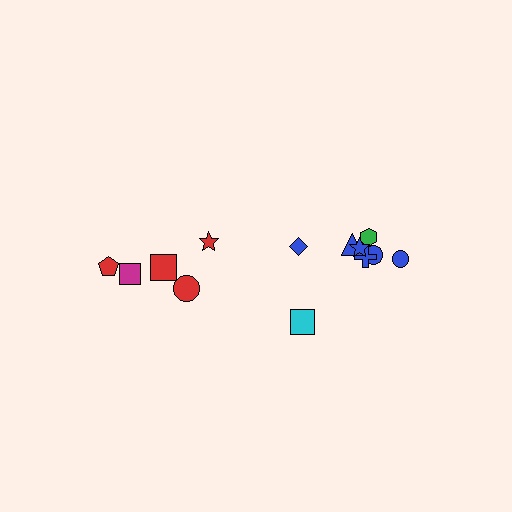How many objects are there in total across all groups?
There are 13 objects.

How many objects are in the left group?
There are 5 objects.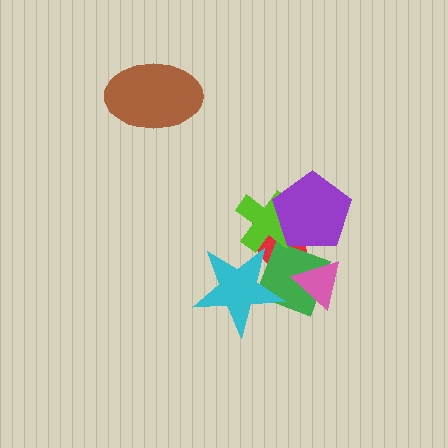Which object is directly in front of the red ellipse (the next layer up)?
The green diamond is directly in front of the red ellipse.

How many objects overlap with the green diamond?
5 objects overlap with the green diamond.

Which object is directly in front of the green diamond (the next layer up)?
The cyan star is directly in front of the green diamond.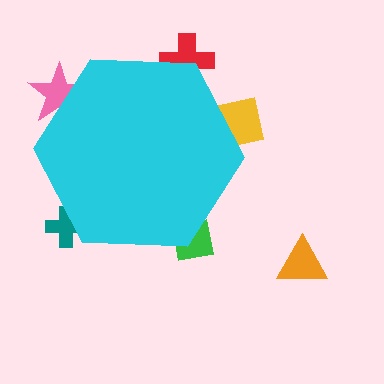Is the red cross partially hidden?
Yes, the red cross is partially hidden behind the cyan hexagon.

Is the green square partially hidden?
Yes, the green square is partially hidden behind the cyan hexagon.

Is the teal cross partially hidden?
Yes, the teal cross is partially hidden behind the cyan hexagon.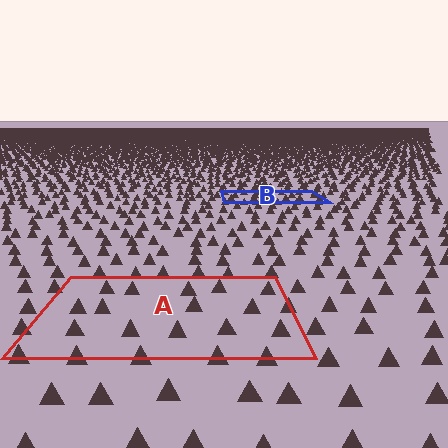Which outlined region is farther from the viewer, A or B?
Region B is farther from the viewer — the texture elements inside it appear smaller and more densely packed.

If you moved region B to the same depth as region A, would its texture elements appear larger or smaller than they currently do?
They would appear larger. At a closer depth, the same texture elements are projected at a bigger on-screen size.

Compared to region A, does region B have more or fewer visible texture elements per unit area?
Region B has more texture elements per unit area — they are packed more densely because it is farther away.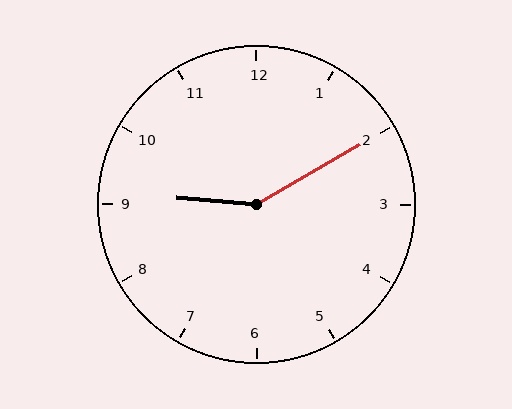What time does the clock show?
9:10.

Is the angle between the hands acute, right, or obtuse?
It is obtuse.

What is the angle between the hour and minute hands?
Approximately 145 degrees.